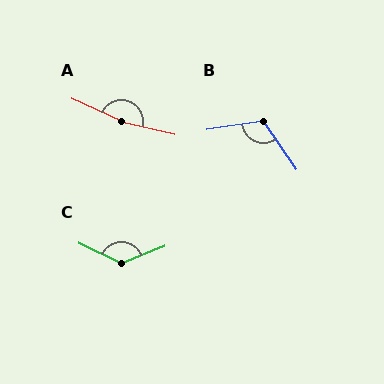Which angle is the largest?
A, at approximately 169 degrees.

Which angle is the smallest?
B, at approximately 116 degrees.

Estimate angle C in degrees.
Approximately 133 degrees.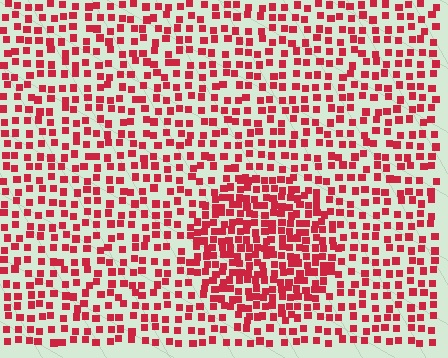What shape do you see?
I see a circle.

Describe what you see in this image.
The image contains small red elements arranged at two different densities. A circle-shaped region is visible where the elements are more densely packed than the surrounding area.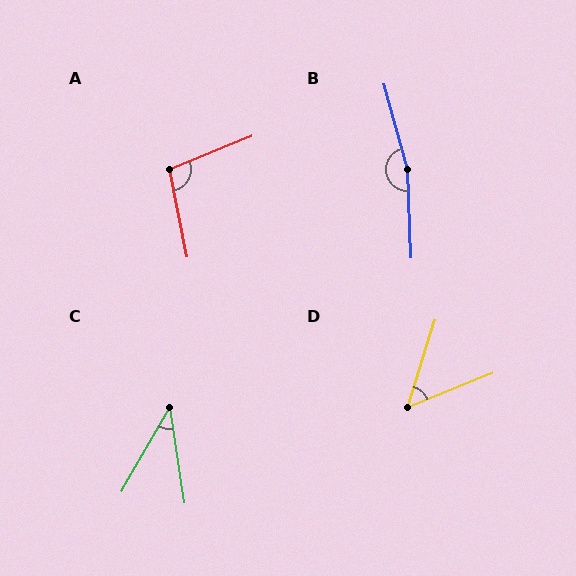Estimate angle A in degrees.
Approximately 100 degrees.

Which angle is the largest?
B, at approximately 167 degrees.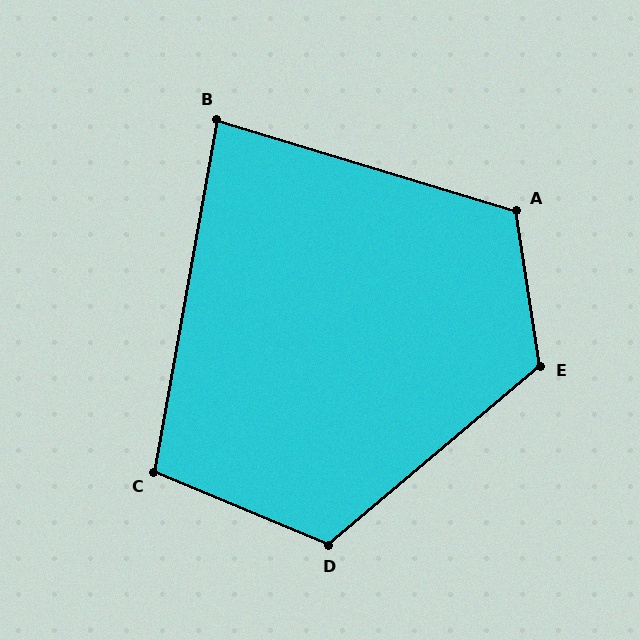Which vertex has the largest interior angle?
E, at approximately 121 degrees.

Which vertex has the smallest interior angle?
B, at approximately 83 degrees.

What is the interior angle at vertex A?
Approximately 115 degrees (obtuse).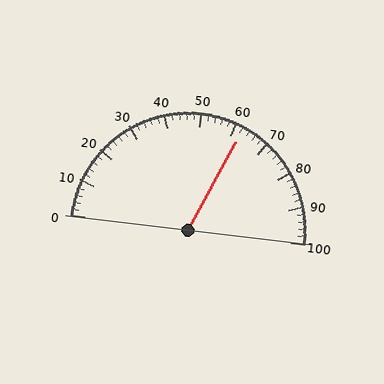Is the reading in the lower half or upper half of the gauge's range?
The reading is in the upper half of the range (0 to 100).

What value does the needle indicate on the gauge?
The needle indicates approximately 62.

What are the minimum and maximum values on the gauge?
The gauge ranges from 0 to 100.